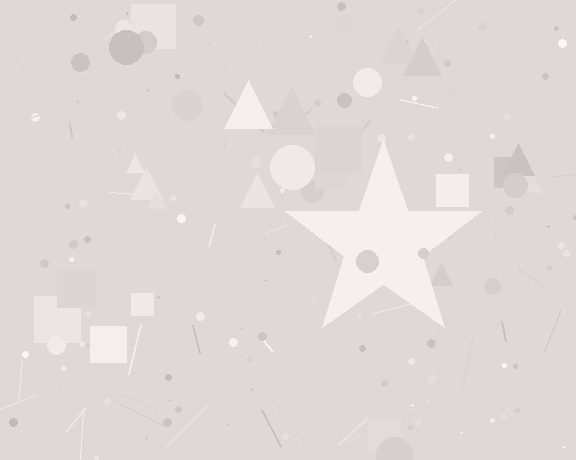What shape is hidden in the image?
A star is hidden in the image.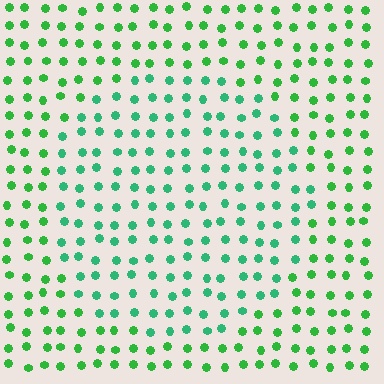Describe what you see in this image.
The image is filled with small green elements in a uniform arrangement. A circle-shaped region is visible where the elements are tinted to a slightly different hue, forming a subtle color boundary.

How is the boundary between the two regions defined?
The boundary is defined purely by a slight shift in hue (about 26 degrees). Spacing, size, and orientation are identical on both sides.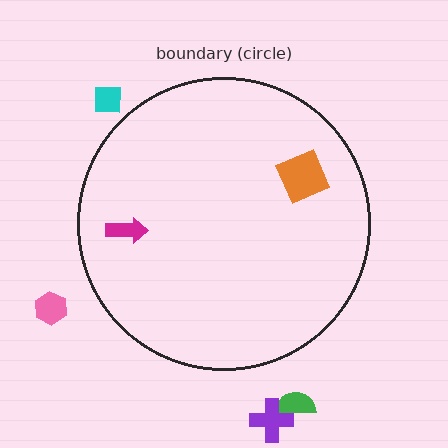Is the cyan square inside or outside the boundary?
Outside.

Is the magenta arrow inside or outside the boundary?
Inside.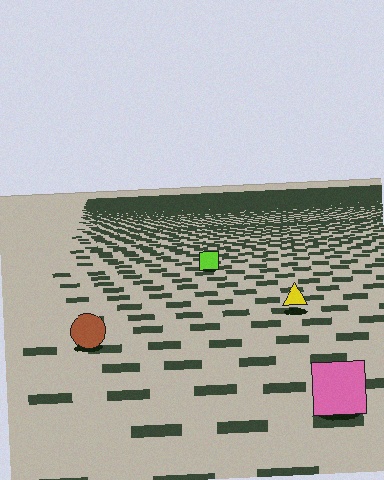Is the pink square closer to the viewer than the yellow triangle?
Yes. The pink square is closer — you can tell from the texture gradient: the ground texture is coarser near it.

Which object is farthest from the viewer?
The lime square is farthest from the viewer. It appears smaller and the ground texture around it is denser.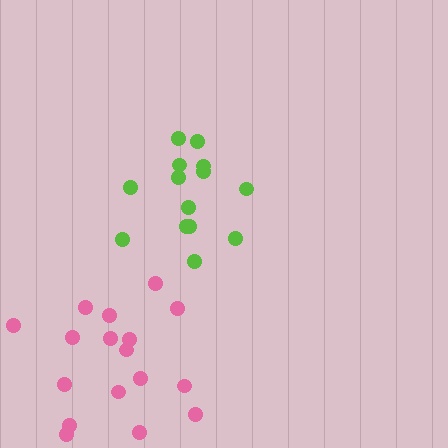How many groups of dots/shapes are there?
There are 2 groups.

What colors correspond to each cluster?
The clusters are colored: lime, pink.